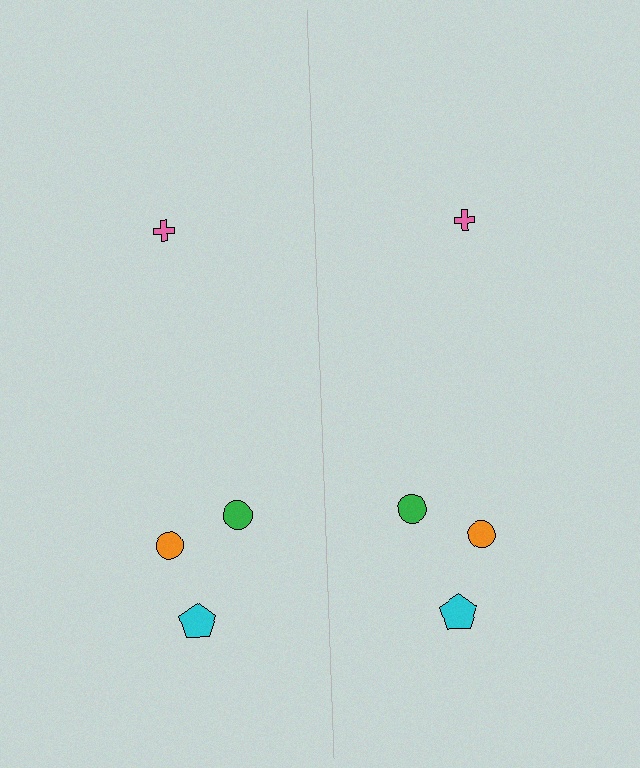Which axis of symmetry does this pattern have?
The pattern has a vertical axis of symmetry running through the center of the image.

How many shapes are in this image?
There are 8 shapes in this image.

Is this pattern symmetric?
Yes, this pattern has bilateral (reflection) symmetry.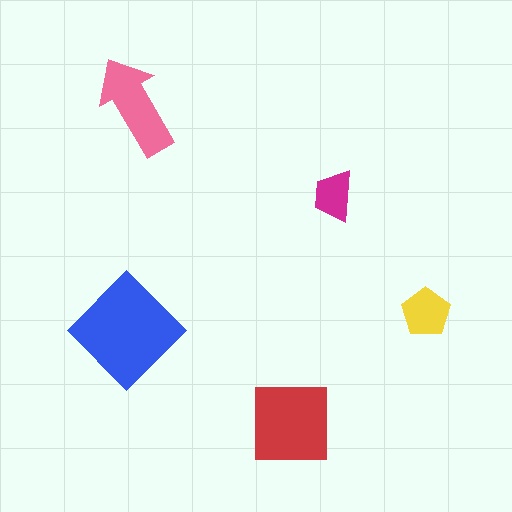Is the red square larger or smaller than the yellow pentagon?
Larger.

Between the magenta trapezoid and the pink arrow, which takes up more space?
The pink arrow.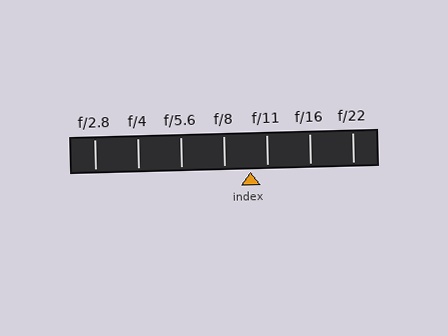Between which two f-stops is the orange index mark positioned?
The index mark is between f/8 and f/11.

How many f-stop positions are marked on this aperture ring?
There are 7 f-stop positions marked.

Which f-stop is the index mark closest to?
The index mark is closest to f/11.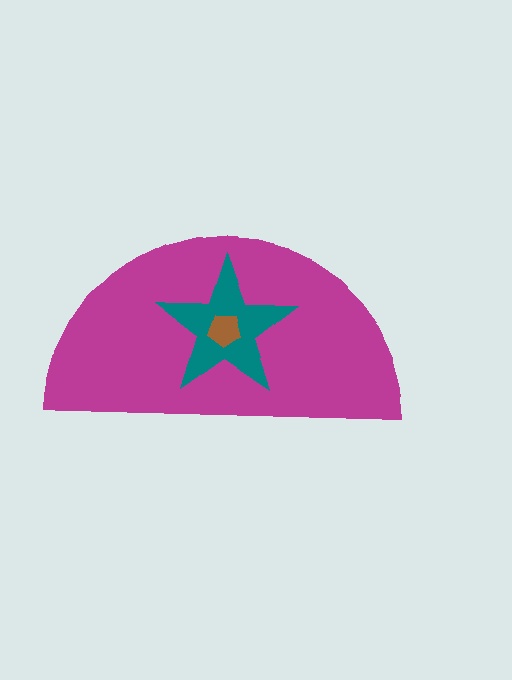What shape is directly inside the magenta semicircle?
The teal star.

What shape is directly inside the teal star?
The brown pentagon.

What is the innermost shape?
The brown pentagon.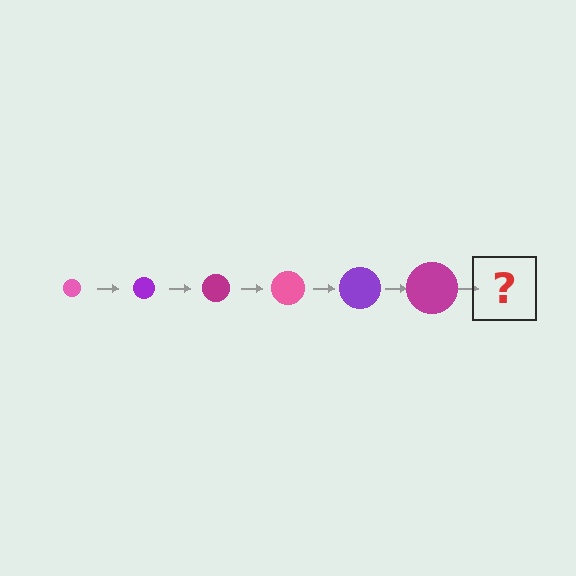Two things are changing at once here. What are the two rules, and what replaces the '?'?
The two rules are that the circle grows larger each step and the color cycles through pink, purple, and magenta. The '?' should be a pink circle, larger than the previous one.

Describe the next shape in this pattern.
It should be a pink circle, larger than the previous one.